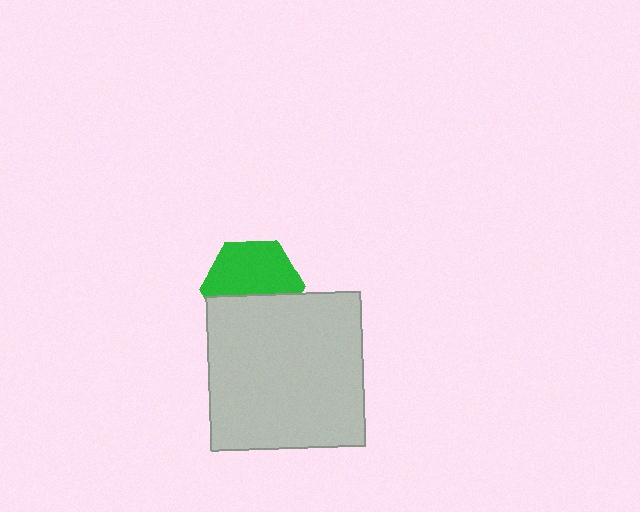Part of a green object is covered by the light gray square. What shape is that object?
It is a hexagon.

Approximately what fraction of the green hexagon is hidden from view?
Roughly 42% of the green hexagon is hidden behind the light gray square.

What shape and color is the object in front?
The object in front is a light gray square.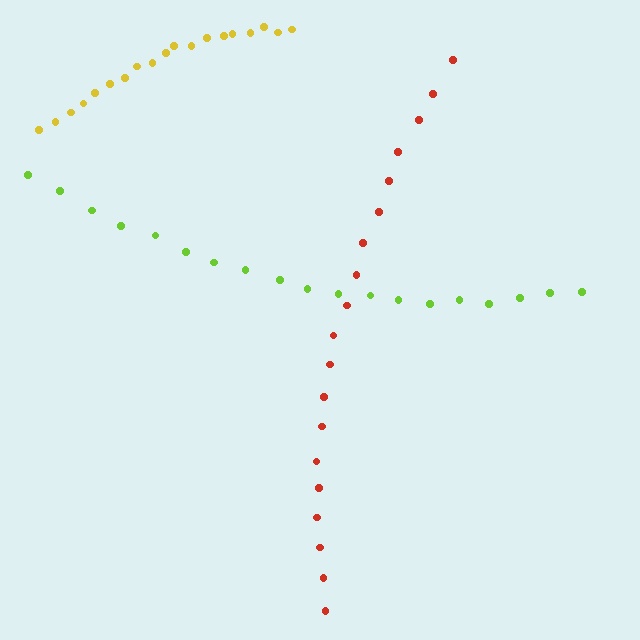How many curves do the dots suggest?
There are 3 distinct paths.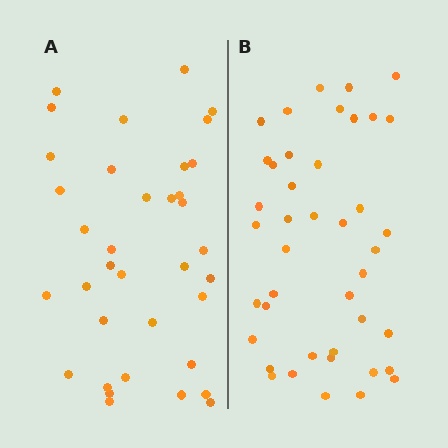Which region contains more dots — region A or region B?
Region B (the right region) has more dots.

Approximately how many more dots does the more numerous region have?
Region B has about 6 more dots than region A.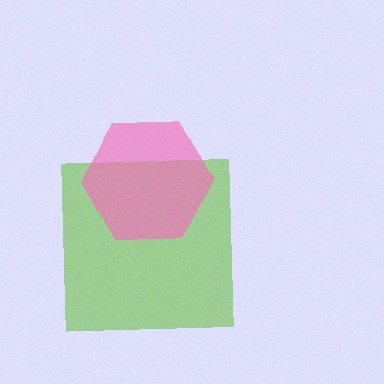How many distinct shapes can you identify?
There are 2 distinct shapes: a lime square, a pink hexagon.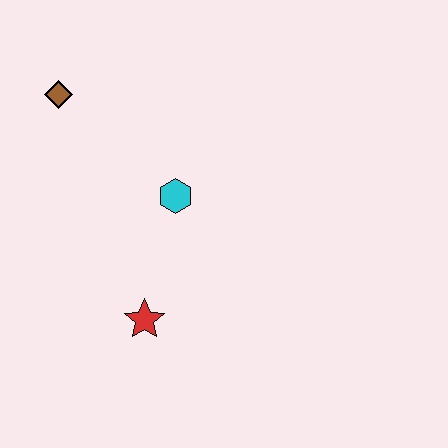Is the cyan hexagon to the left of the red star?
No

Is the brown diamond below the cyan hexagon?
No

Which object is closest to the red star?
The cyan hexagon is closest to the red star.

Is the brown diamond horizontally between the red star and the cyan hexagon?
No